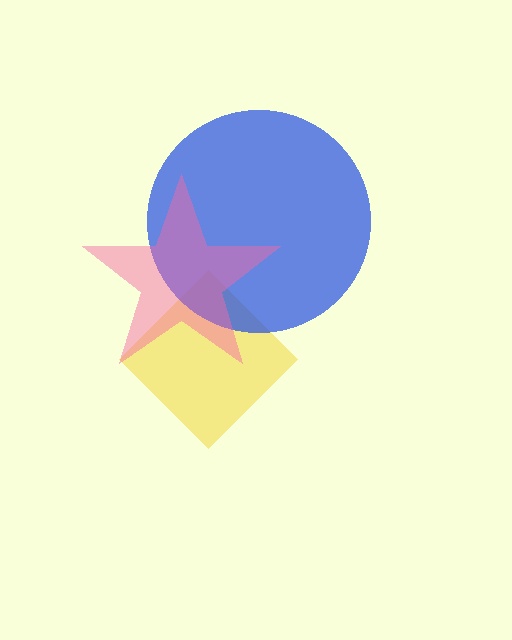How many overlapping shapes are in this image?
There are 3 overlapping shapes in the image.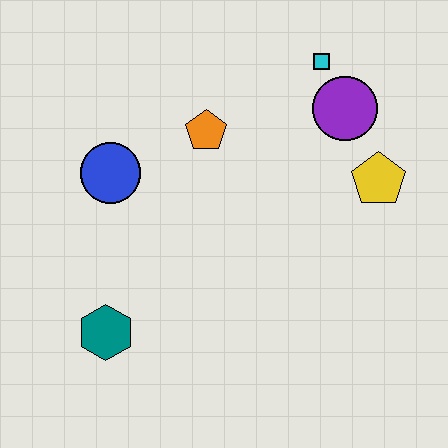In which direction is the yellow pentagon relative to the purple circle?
The yellow pentagon is below the purple circle.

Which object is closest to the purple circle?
The cyan square is closest to the purple circle.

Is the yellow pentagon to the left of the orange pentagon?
No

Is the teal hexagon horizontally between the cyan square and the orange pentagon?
No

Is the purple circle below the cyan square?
Yes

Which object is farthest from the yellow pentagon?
The teal hexagon is farthest from the yellow pentagon.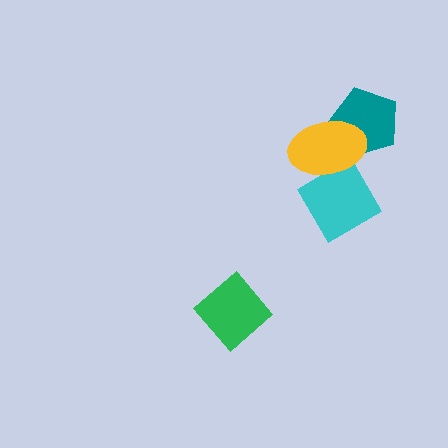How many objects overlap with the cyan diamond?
1 object overlaps with the cyan diamond.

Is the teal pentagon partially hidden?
Yes, it is partially covered by another shape.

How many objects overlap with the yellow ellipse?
2 objects overlap with the yellow ellipse.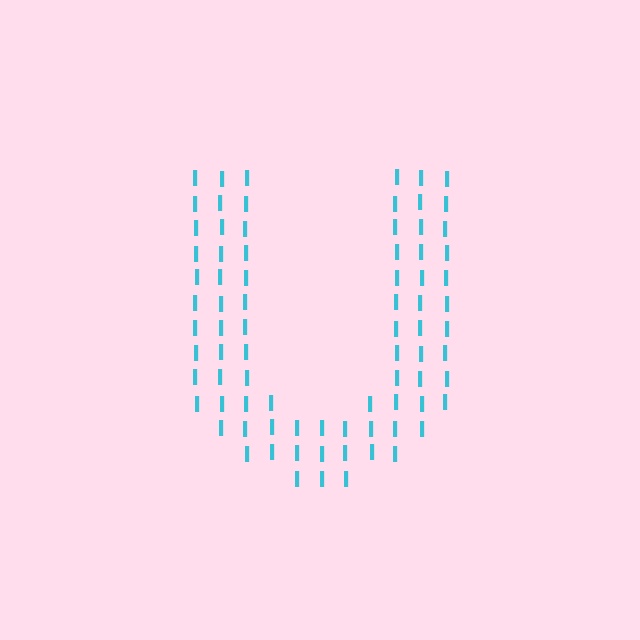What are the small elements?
The small elements are letter I's.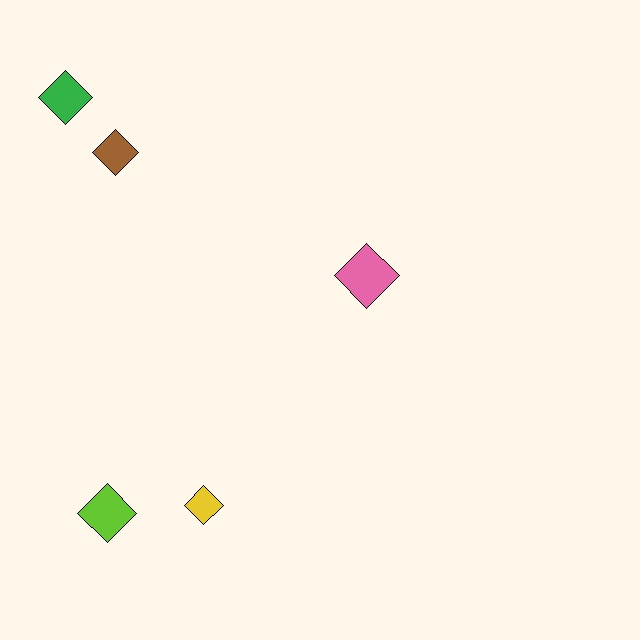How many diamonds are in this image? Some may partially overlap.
There are 5 diamonds.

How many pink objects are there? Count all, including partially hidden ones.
There is 1 pink object.